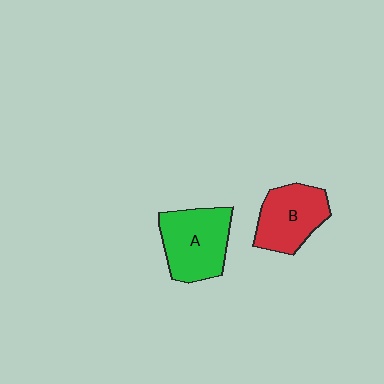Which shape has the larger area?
Shape A (green).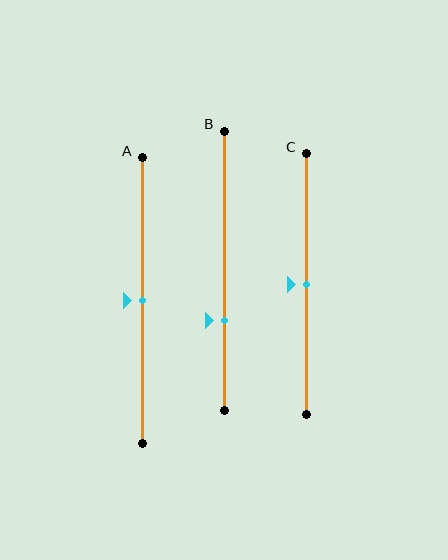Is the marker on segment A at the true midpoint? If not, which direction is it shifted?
Yes, the marker on segment A is at the true midpoint.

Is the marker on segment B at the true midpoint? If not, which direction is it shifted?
No, the marker on segment B is shifted downward by about 18% of the segment length.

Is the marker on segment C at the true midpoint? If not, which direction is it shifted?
Yes, the marker on segment C is at the true midpoint.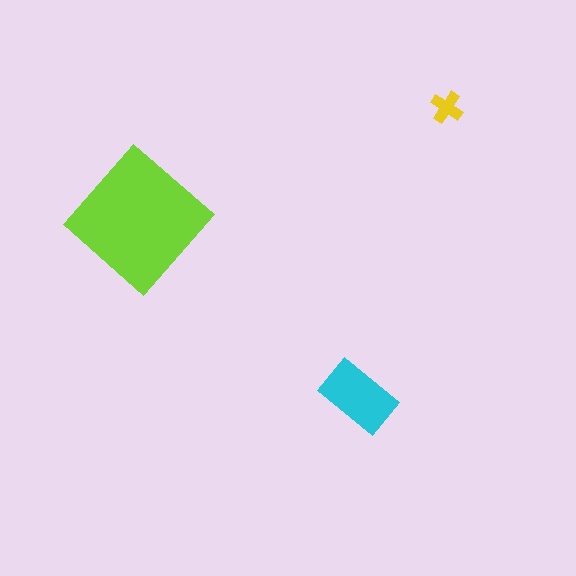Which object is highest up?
The yellow cross is topmost.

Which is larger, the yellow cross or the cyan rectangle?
The cyan rectangle.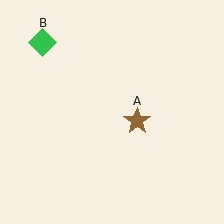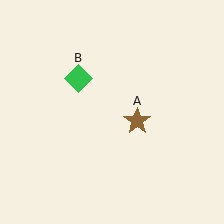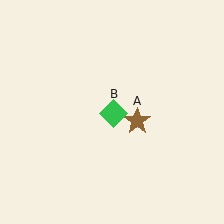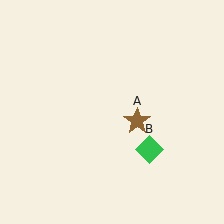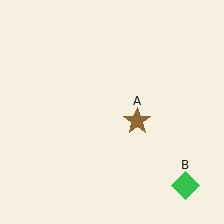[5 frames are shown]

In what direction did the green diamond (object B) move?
The green diamond (object B) moved down and to the right.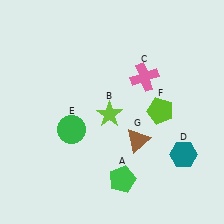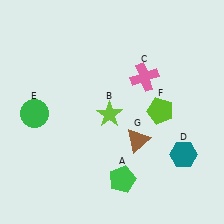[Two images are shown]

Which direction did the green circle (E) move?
The green circle (E) moved left.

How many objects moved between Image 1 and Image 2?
1 object moved between the two images.